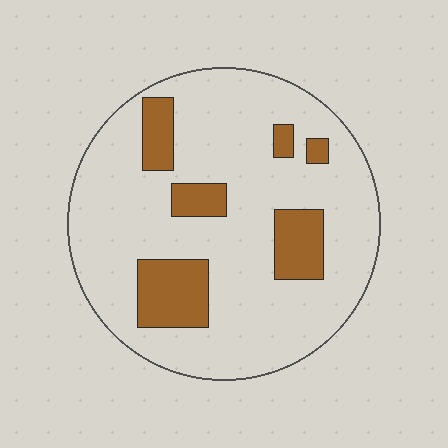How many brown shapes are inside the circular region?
6.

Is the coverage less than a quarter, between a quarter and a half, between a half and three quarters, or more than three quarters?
Less than a quarter.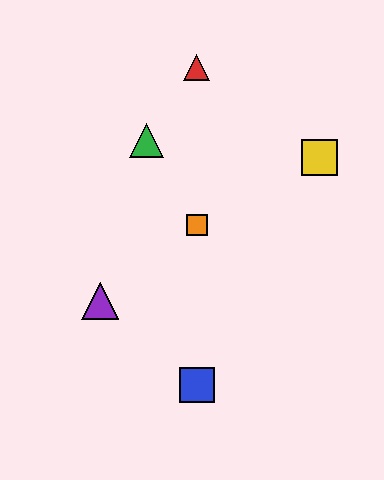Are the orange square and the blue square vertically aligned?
Yes, both are at x≈197.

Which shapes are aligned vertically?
The red triangle, the blue square, the orange square are aligned vertically.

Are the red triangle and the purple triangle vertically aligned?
No, the red triangle is at x≈197 and the purple triangle is at x≈100.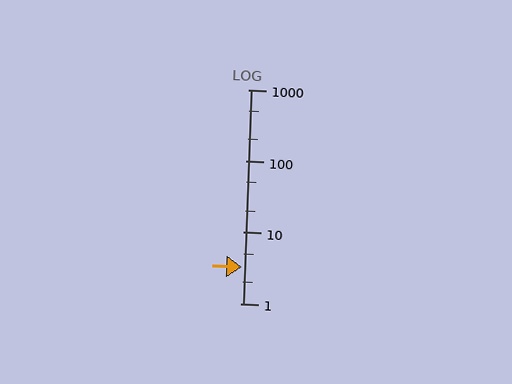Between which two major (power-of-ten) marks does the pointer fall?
The pointer is between 1 and 10.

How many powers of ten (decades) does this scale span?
The scale spans 3 decades, from 1 to 1000.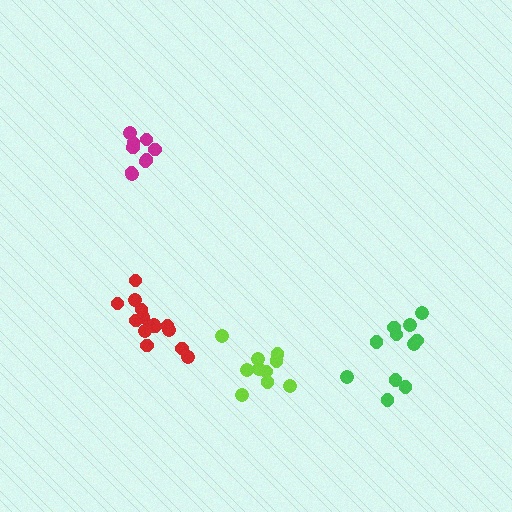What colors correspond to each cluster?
The clusters are colored: red, magenta, lime, green.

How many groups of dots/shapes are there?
There are 4 groups.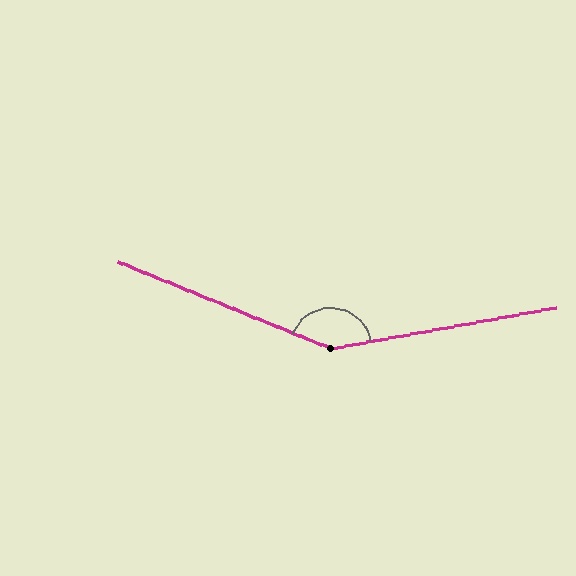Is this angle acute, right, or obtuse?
It is obtuse.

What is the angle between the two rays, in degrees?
Approximately 147 degrees.